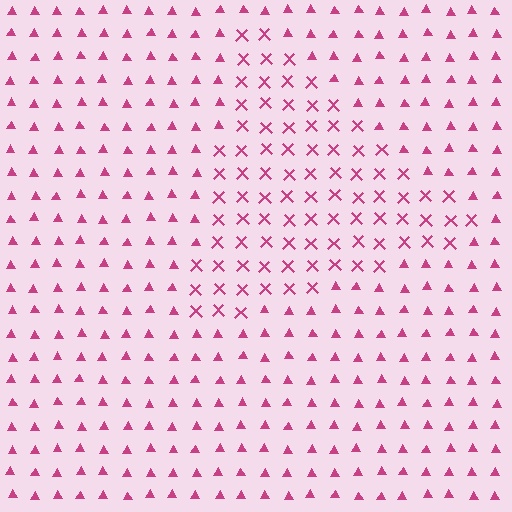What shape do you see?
I see a triangle.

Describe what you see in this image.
The image is filled with small magenta elements arranged in a uniform grid. A triangle-shaped region contains X marks, while the surrounding area contains triangles. The boundary is defined purely by the change in element shape.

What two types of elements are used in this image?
The image uses X marks inside the triangle region and triangles outside it.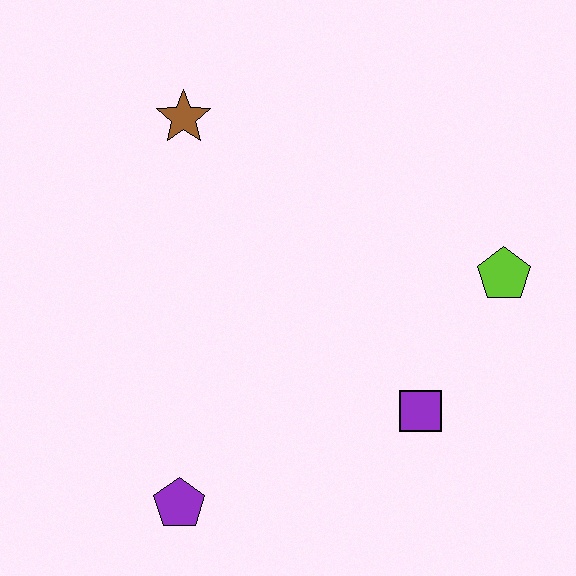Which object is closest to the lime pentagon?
The purple square is closest to the lime pentagon.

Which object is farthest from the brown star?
The purple pentagon is farthest from the brown star.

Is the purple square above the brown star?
No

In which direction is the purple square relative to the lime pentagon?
The purple square is below the lime pentagon.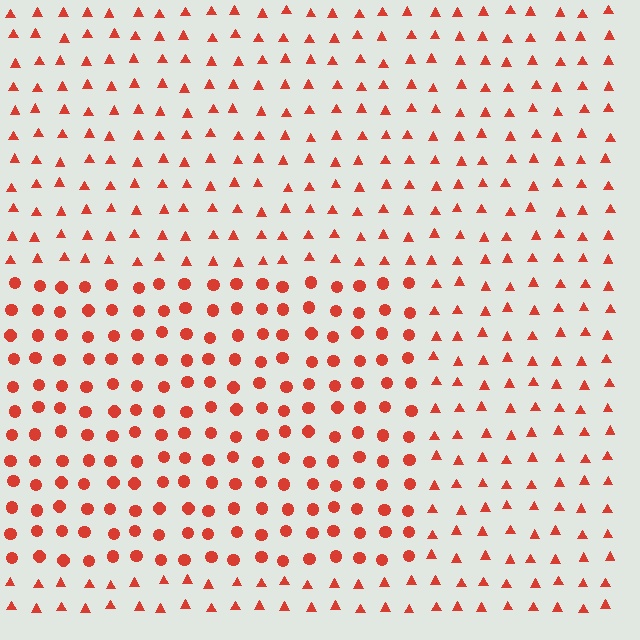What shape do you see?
I see a rectangle.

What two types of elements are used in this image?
The image uses circles inside the rectangle region and triangles outside it.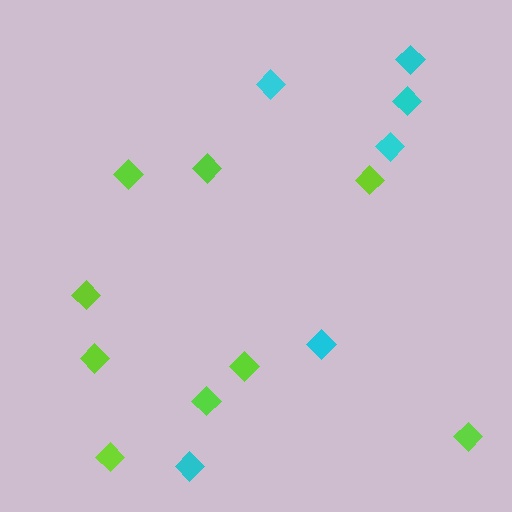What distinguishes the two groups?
There are 2 groups: one group of cyan diamonds (6) and one group of lime diamonds (9).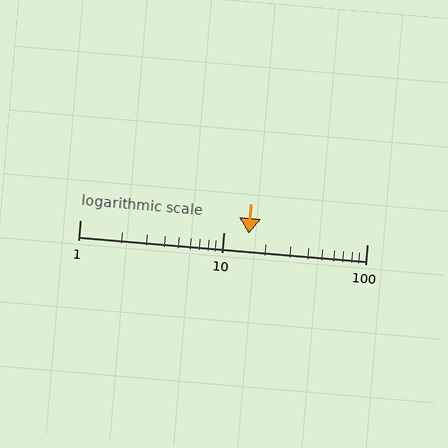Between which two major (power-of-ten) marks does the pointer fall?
The pointer is between 10 and 100.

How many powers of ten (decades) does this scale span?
The scale spans 2 decades, from 1 to 100.